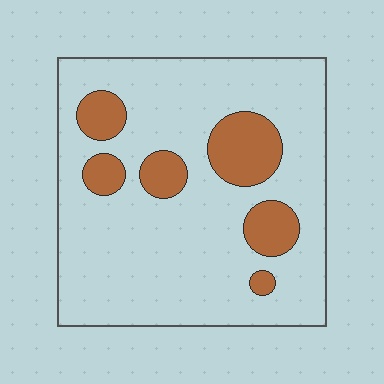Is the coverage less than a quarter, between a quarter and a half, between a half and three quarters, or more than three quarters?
Less than a quarter.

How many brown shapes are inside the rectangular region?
6.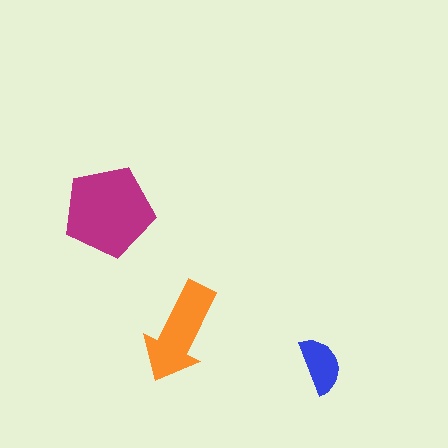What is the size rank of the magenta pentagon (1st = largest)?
1st.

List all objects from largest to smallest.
The magenta pentagon, the orange arrow, the blue semicircle.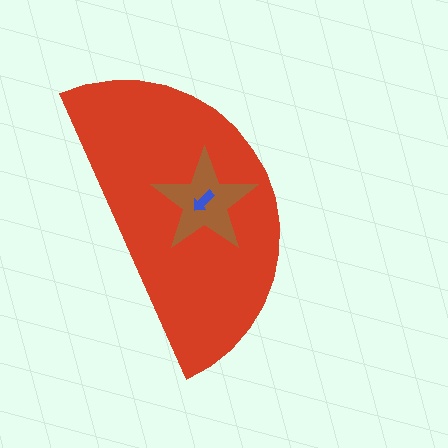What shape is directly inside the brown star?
The blue arrow.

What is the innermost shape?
The blue arrow.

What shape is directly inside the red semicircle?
The brown star.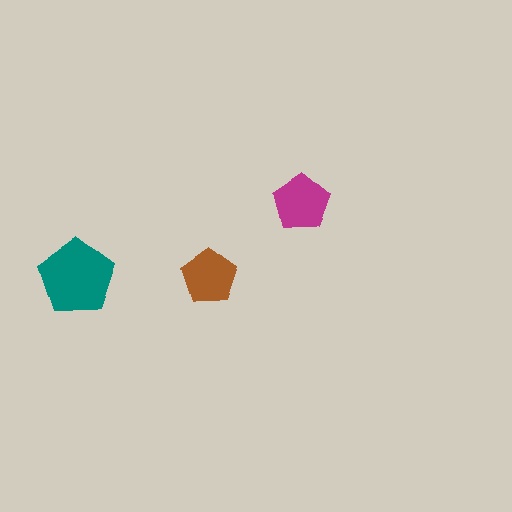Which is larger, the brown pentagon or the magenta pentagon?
The magenta one.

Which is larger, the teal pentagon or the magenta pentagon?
The teal one.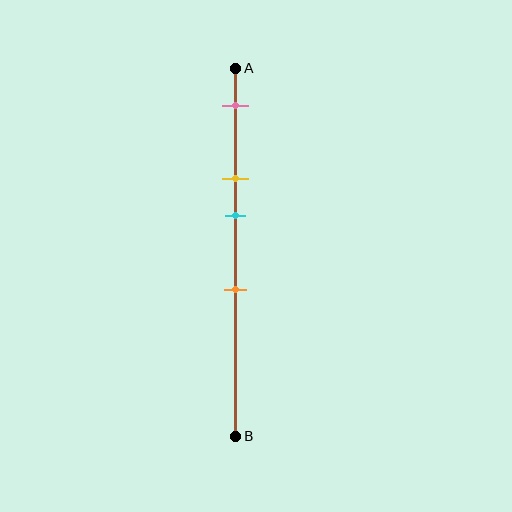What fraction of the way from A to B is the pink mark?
The pink mark is approximately 10% (0.1) of the way from A to B.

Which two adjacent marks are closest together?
The yellow and cyan marks are the closest adjacent pair.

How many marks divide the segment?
There are 4 marks dividing the segment.